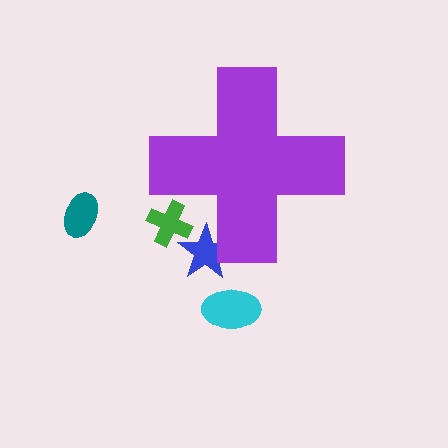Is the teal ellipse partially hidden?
No, the teal ellipse is fully visible.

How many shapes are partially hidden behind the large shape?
2 shapes are partially hidden.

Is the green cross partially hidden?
Yes, the green cross is partially hidden behind the purple cross.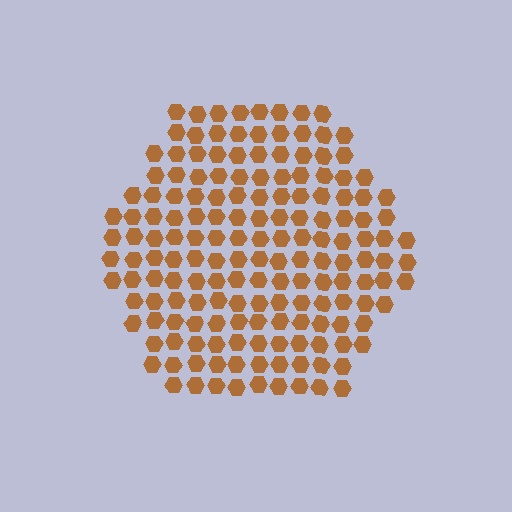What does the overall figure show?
The overall figure shows a hexagon.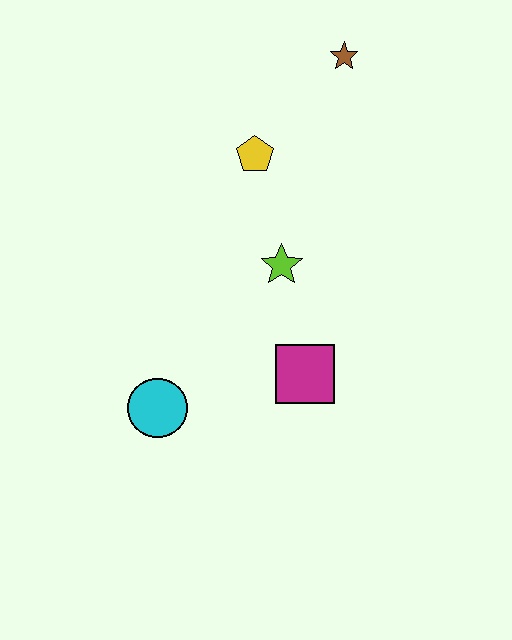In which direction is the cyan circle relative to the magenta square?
The cyan circle is to the left of the magenta square.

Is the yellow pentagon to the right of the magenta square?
No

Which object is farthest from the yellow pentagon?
The cyan circle is farthest from the yellow pentagon.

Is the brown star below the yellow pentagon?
No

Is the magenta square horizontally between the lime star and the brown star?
Yes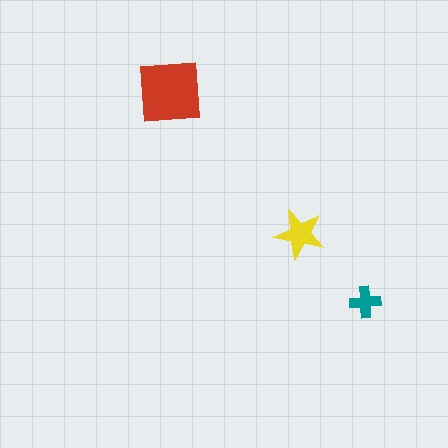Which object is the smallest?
The teal cross.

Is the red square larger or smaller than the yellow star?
Larger.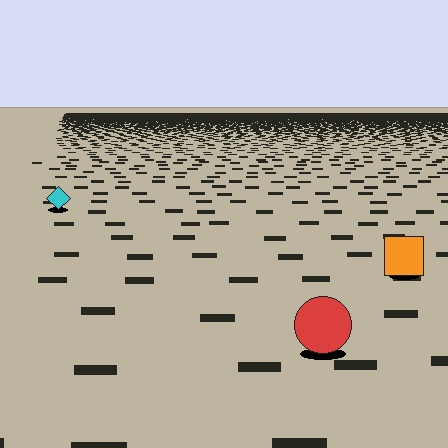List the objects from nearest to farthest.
From nearest to farthest: the red circle, the orange square, the cyan diamond.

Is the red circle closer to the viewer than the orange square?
Yes. The red circle is closer — you can tell from the texture gradient: the ground texture is coarser near it.